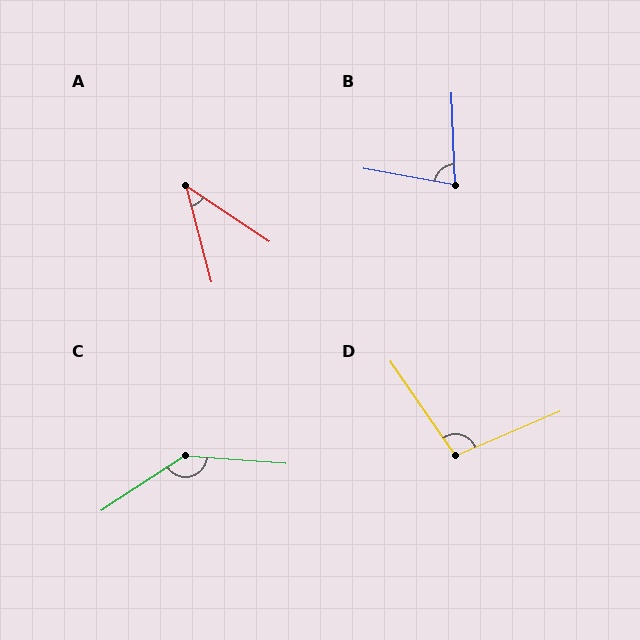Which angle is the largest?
C, at approximately 142 degrees.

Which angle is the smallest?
A, at approximately 42 degrees.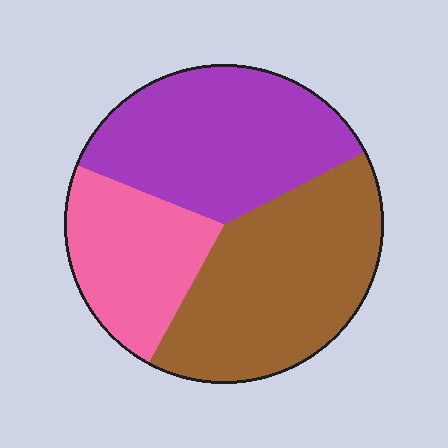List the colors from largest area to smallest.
From largest to smallest: brown, purple, pink.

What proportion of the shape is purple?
Purple takes up about three eighths (3/8) of the shape.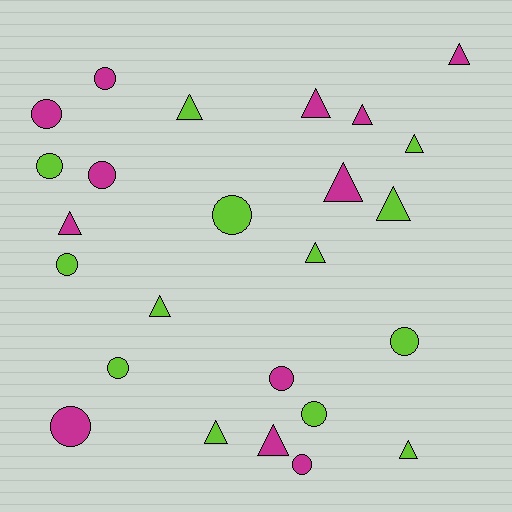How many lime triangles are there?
There are 7 lime triangles.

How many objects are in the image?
There are 25 objects.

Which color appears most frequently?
Lime, with 13 objects.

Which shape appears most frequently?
Triangle, with 13 objects.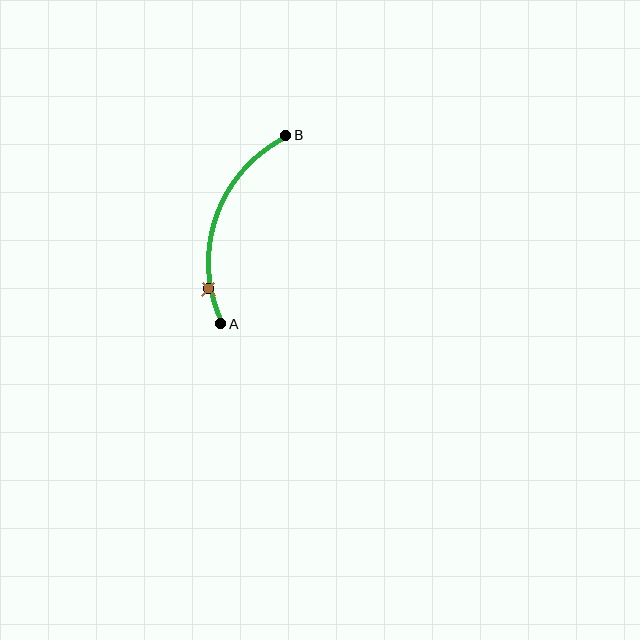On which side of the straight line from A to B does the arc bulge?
The arc bulges to the left of the straight line connecting A and B.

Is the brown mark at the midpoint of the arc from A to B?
No. The brown mark lies on the arc but is closer to endpoint A. The arc midpoint would be at the point on the curve equidistant along the arc from both A and B.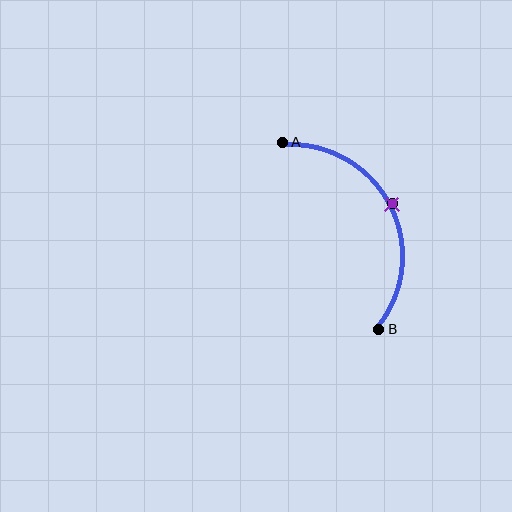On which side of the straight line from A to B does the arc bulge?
The arc bulges to the right of the straight line connecting A and B.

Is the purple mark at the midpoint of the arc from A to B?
Yes. The purple mark lies on the arc at equal arc-length from both A and B — it is the arc midpoint.